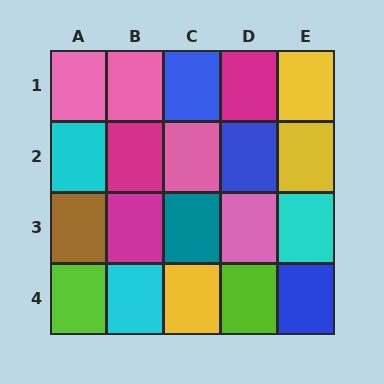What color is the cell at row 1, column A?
Pink.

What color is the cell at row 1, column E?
Yellow.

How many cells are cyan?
3 cells are cyan.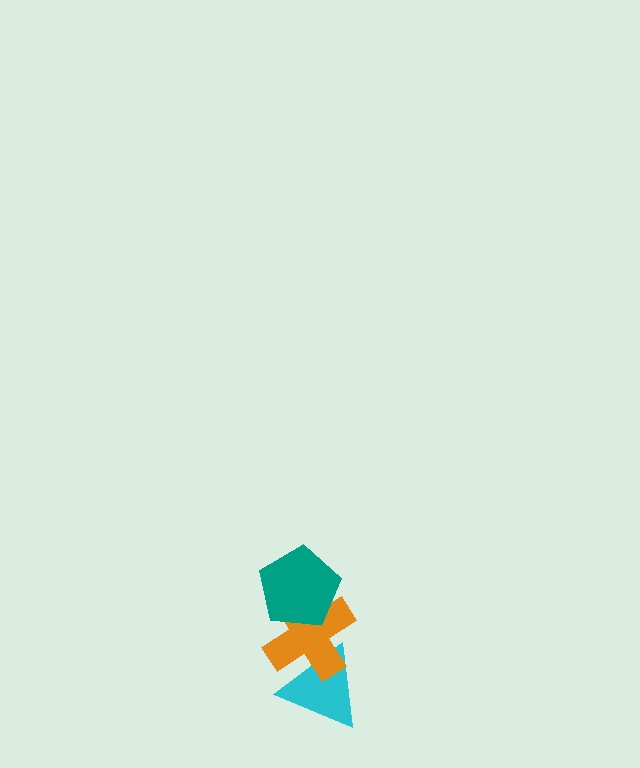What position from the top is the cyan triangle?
The cyan triangle is 3rd from the top.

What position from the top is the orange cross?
The orange cross is 2nd from the top.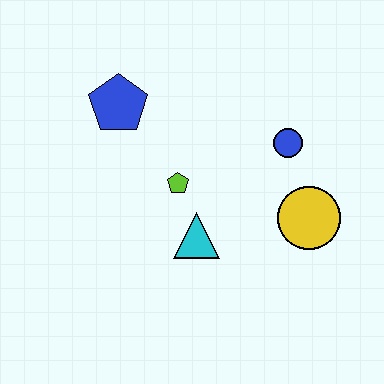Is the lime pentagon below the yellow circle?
No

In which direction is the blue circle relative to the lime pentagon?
The blue circle is to the right of the lime pentagon.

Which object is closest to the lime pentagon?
The cyan triangle is closest to the lime pentagon.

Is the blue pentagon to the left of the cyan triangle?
Yes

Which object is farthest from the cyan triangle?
The blue pentagon is farthest from the cyan triangle.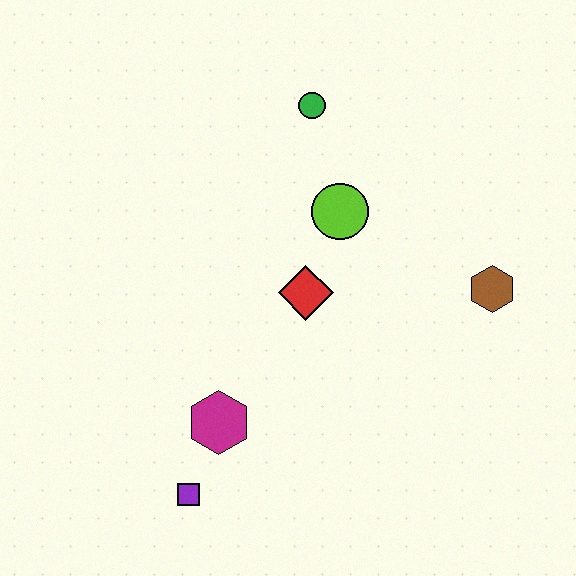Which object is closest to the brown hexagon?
The lime circle is closest to the brown hexagon.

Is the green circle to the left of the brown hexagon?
Yes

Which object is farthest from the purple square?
The green circle is farthest from the purple square.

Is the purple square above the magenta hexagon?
No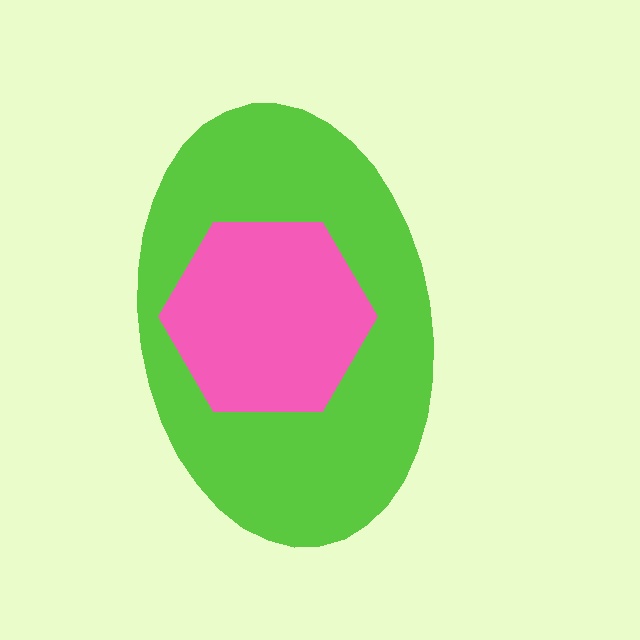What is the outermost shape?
The lime ellipse.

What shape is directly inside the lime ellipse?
The pink hexagon.